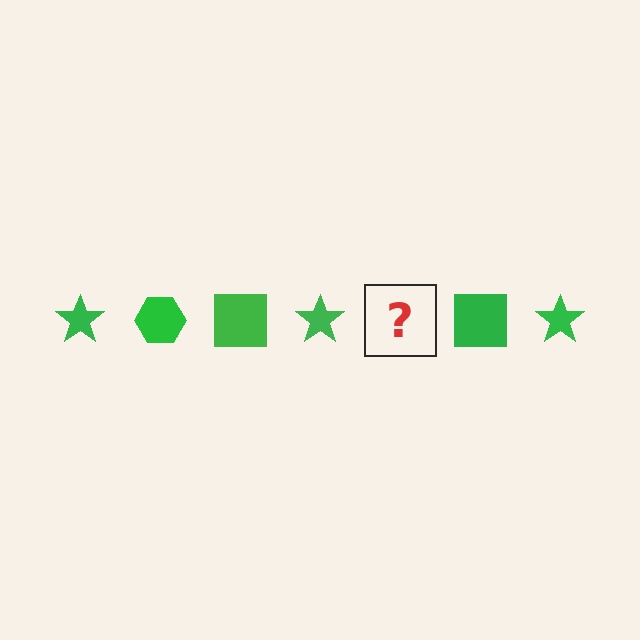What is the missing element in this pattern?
The missing element is a green hexagon.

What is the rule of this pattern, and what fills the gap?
The rule is that the pattern cycles through star, hexagon, square shapes in green. The gap should be filled with a green hexagon.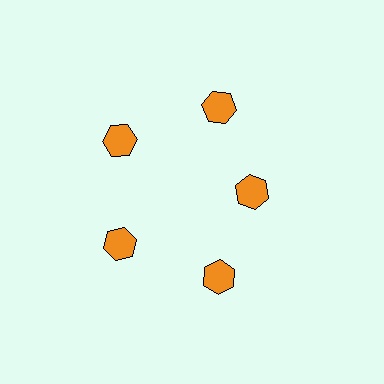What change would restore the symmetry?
The symmetry would be restored by moving it outward, back onto the ring so that all 5 hexagons sit at equal angles and equal distance from the center.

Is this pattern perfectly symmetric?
No. The 5 orange hexagons are arranged in a ring, but one element near the 3 o'clock position is pulled inward toward the center, breaking the 5-fold rotational symmetry.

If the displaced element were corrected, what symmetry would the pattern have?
It would have 5-fold rotational symmetry — the pattern would map onto itself every 72 degrees.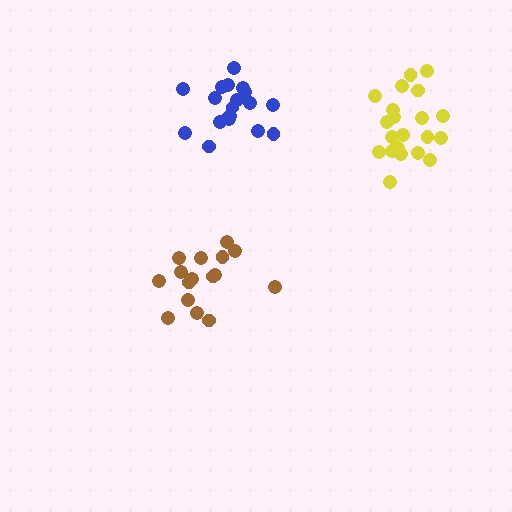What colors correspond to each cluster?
The clusters are colored: yellow, brown, blue.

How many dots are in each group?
Group 1: 21 dots, Group 2: 16 dots, Group 3: 19 dots (56 total).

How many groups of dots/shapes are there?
There are 3 groups.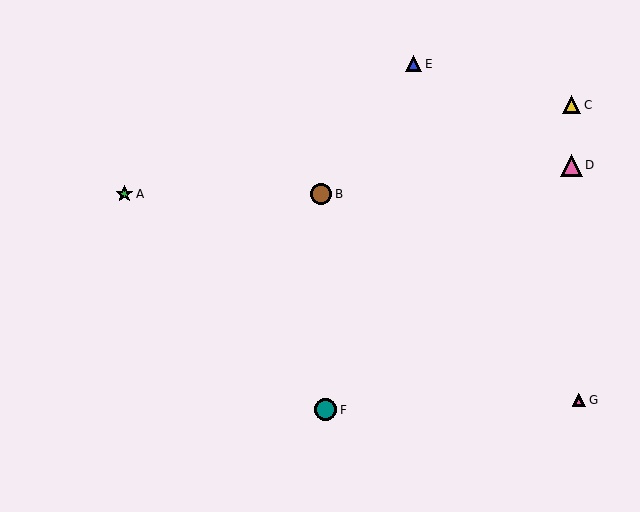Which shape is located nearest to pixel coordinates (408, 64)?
The blue triangle (labeled E) at (414, 64) is nearest to that location.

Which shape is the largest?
The pink triangle (labeled D) is the largest.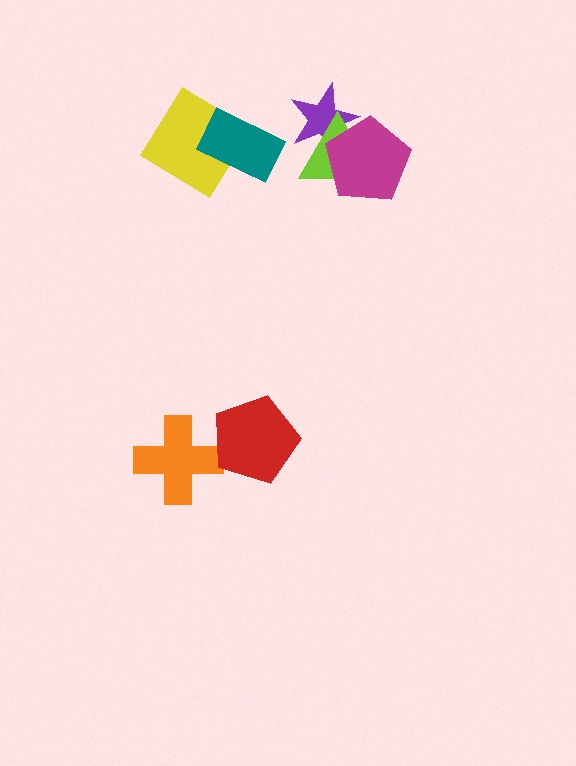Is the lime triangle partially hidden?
Yes, it is partially covered by another shape.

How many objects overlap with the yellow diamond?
1 object overlaps with the yellow diamond.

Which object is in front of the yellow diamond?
The teal rectangle is in front of the yellow diamond.